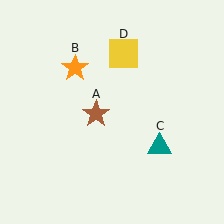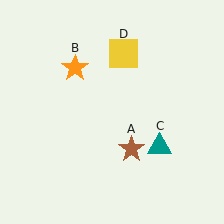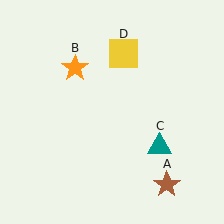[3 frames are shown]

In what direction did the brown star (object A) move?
The brown star (object A) moved down and to the right.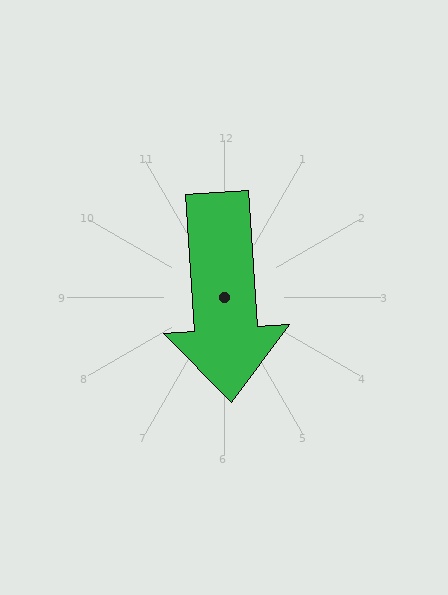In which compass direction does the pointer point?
South.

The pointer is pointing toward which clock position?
Roughly 6 o'clock.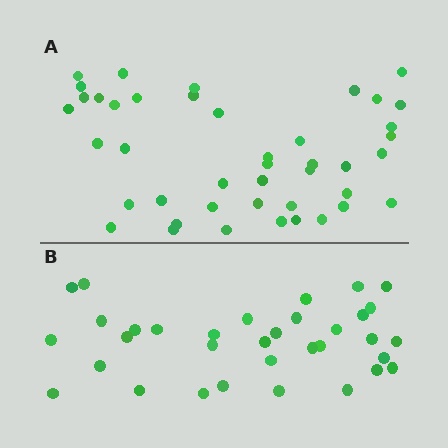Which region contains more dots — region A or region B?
Region A (the top region) has more dots.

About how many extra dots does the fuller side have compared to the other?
Region A has roughly 8 or so more dots than region B.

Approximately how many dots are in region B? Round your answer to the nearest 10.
About 30 dots. (The exact count is 34, which rounds to 30.)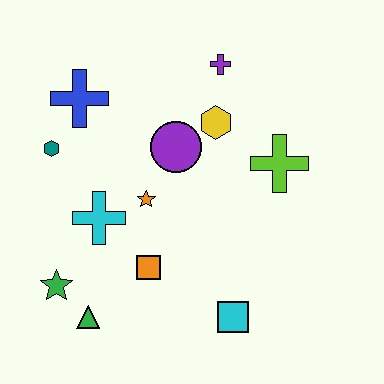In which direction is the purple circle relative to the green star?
The purple circle is above the green star.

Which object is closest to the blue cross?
The teal hexagon is closest to the blue cross.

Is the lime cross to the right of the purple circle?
Yes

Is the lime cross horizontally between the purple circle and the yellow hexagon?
No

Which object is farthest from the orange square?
The purple cross is farthest from the orange square.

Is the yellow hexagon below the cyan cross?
No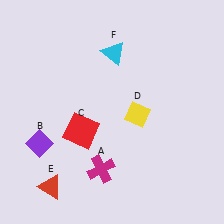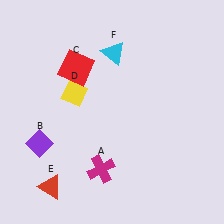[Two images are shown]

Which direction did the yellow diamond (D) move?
The yellow diamond (D) moved left.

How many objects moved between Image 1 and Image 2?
2 objects moved between the two images.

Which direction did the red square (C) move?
The red square (C) moved up.